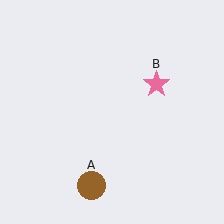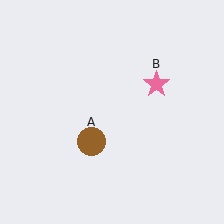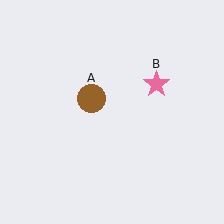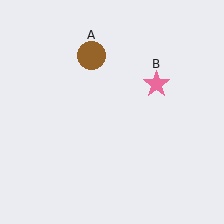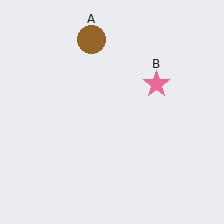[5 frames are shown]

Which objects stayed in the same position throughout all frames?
Pink star (object B) remained stationary.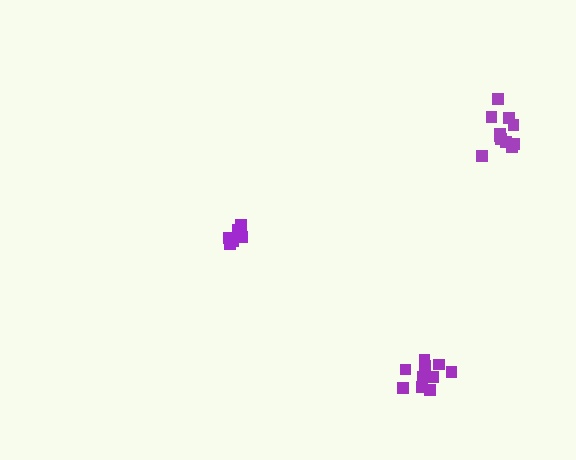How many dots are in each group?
Group 1: 11 dots, Group 2: 6 dots, Group 3: 10 dots (27 total).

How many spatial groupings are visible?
There are 3 spatial groupings.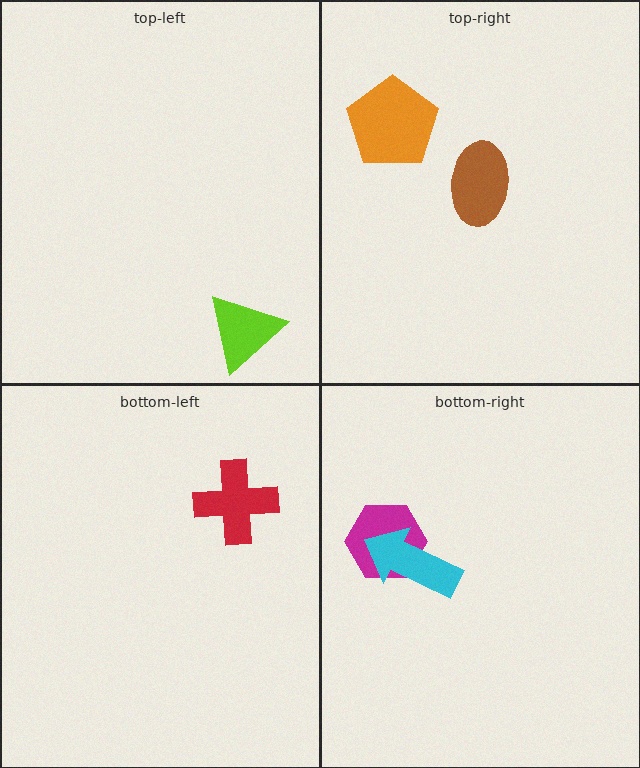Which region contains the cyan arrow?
The bottom-right region.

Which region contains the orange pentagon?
The top-right region.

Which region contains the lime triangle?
The top-left region.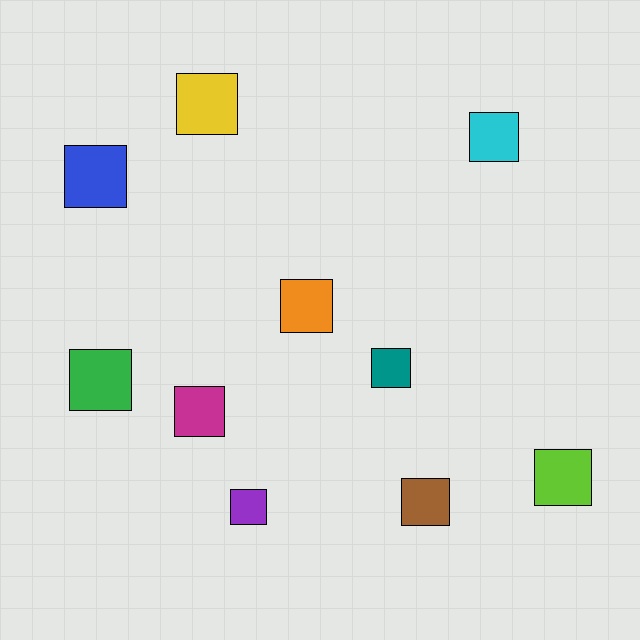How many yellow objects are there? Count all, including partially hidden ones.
There is 1 yellow object.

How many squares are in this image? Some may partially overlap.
There are 10 squares.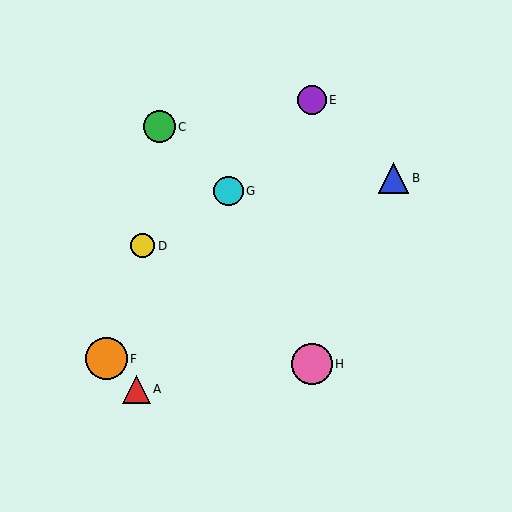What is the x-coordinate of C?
Object C is at x≈159.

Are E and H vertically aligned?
Yes, both are at x≈312.